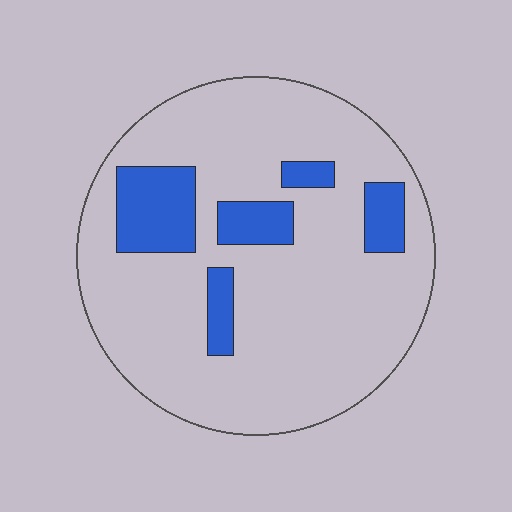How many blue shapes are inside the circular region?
5.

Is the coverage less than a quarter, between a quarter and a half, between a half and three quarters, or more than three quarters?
Less than a quarter.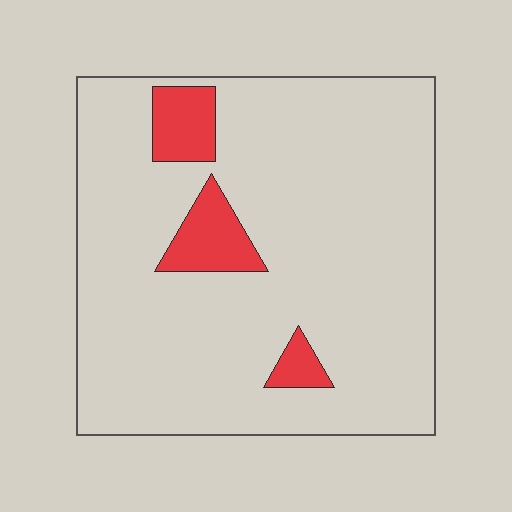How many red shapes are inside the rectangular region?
3.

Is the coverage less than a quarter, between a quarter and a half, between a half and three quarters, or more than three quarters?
Less than a quarter.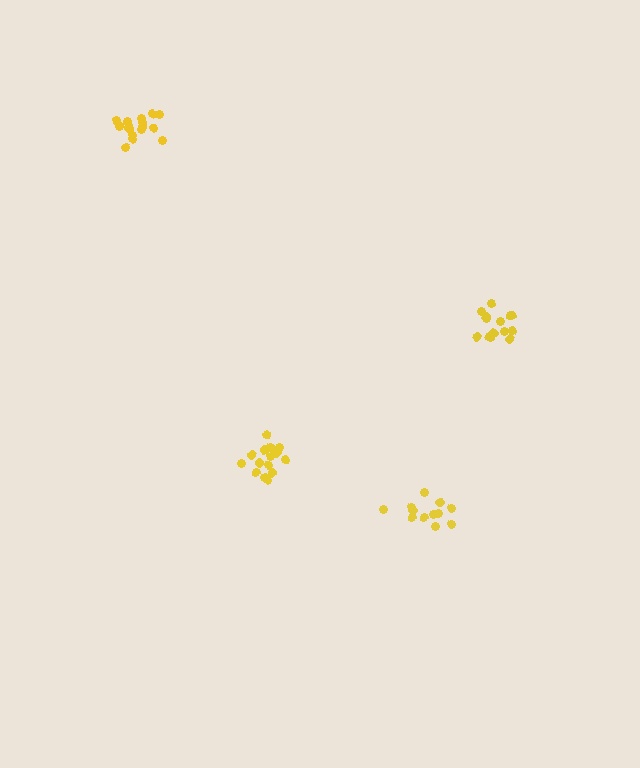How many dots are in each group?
Group 1: 16 dots, Group 2: 15 dots, Group 3: 15 dots, Group 4: 12 dots (58 total).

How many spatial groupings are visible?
There are 4 spatial groupings.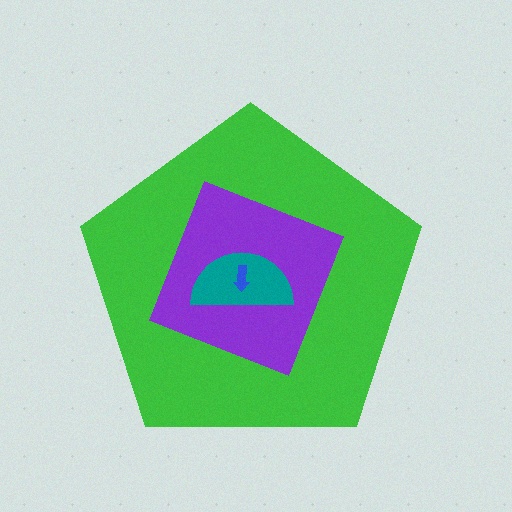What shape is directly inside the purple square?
The teal semicircle.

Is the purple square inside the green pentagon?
Yes.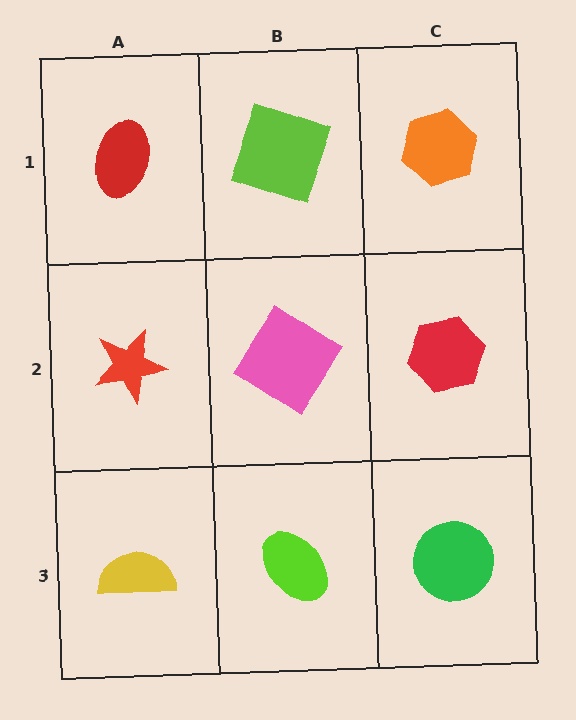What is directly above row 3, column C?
A red hexagon.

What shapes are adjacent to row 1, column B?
A pink diamond (row 2, column B), a red ellipse (row 1, column A), an orange hexagon (row 1, column C).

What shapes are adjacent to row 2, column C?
An orange hexagon (row 1, column C), a green circle (row 3, column C), a pink diamond (row 2, column B).